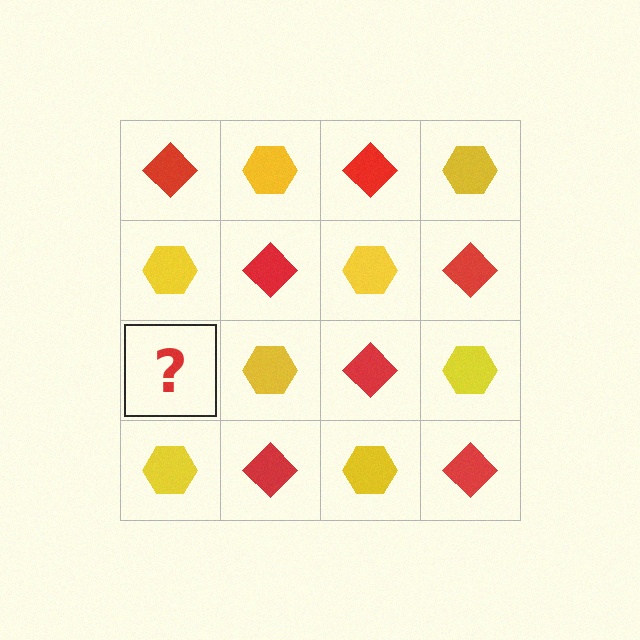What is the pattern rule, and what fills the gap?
The rule is that it alternates red diamond and yellow hexagon in a checkerboard pattern. The gap should be filled with a red diamond.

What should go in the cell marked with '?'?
The missing cell should contain a red diamond.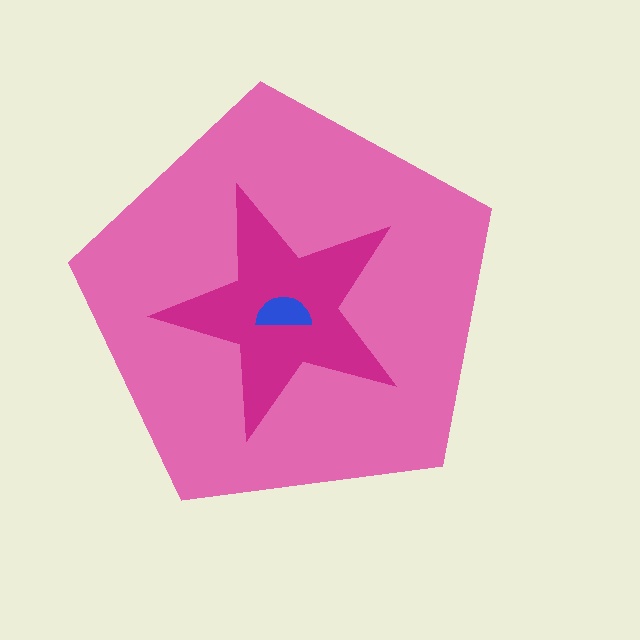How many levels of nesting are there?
3.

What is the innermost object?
The blue semicircle.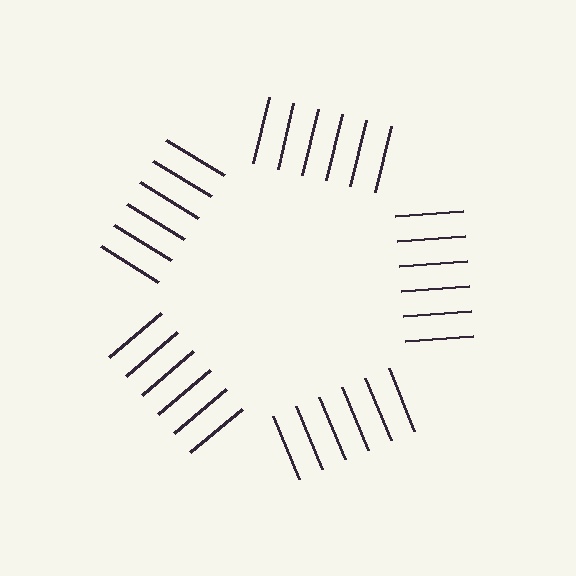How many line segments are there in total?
30 — 6 along each of the 5 edges.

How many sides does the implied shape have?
5 sides — the line-ends trace a pentagon.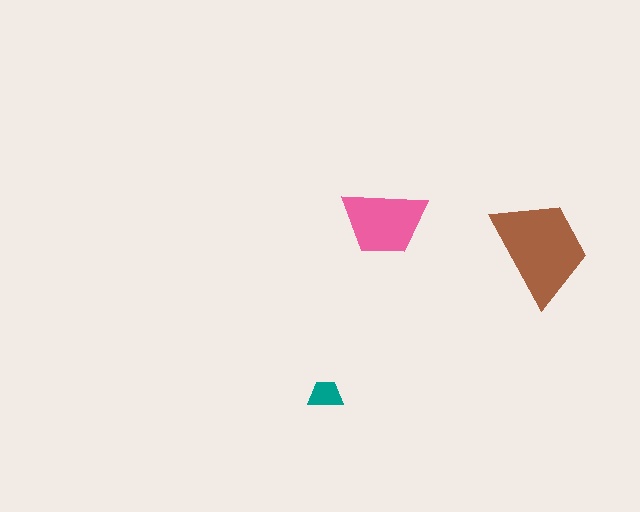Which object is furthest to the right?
The brown trapezoid is rightmost.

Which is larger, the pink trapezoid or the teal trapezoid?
The pink one.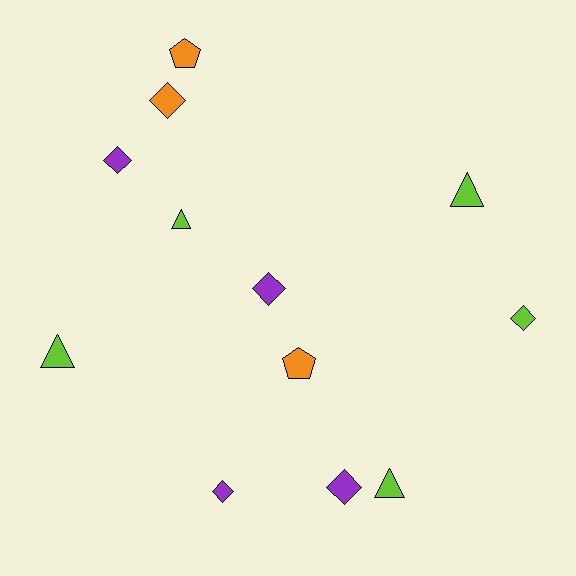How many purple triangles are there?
There are no purple triangles.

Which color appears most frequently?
Lime, with 5 objects.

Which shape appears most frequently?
Diamond, with 6 objects.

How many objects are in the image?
There are 12 objects.